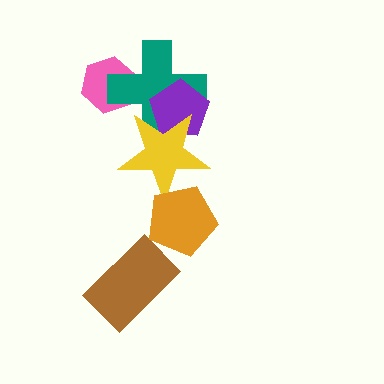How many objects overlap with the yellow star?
3 objects overlap with the yellow star.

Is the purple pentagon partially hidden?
Yes, it is partially covered by another shape.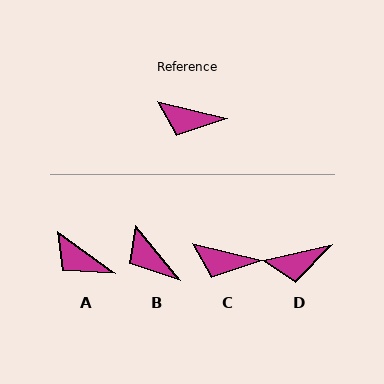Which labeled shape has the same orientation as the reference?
C.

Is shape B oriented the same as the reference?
No, it is off by about 37 degrees.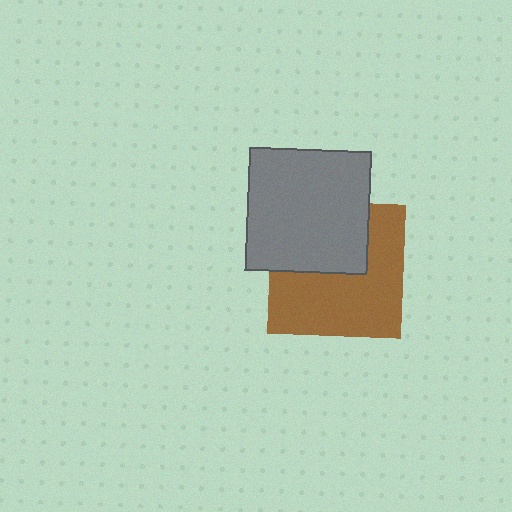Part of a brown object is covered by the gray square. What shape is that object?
It is a square.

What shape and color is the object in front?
The object in front is a gray square.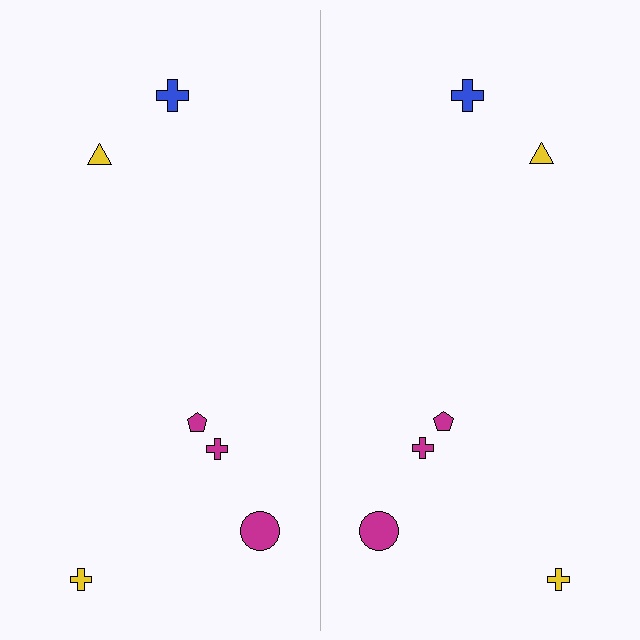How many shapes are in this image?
There are 12 shapes in this image.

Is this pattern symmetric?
Yes, this pattern has bilateral (reflection) symmetry.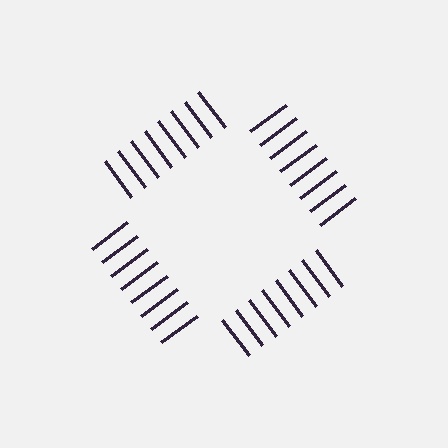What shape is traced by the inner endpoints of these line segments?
An illusory square — the line segments terminate on its edges but no continuous stroke is drawn.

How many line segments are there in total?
32 — 8 along each of the 4 edges.